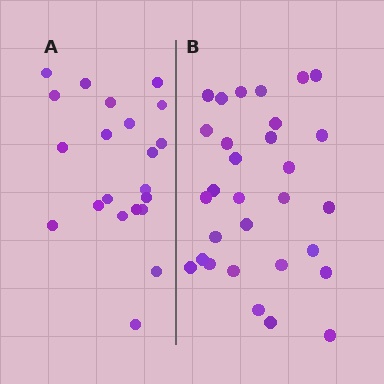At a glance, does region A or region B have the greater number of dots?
Region B (the right region) has more dots.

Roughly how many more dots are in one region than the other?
Region B has roughly 8 or so more dots than region A.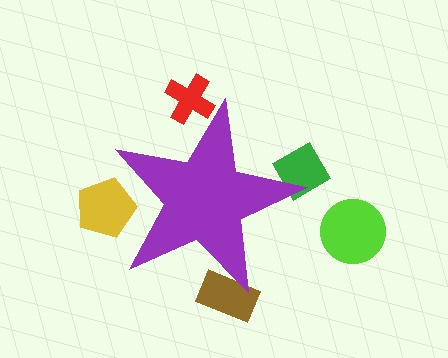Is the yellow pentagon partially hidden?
Yes, the yellow pentagon is partially hidden behind the purple star.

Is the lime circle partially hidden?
No, the lime circle is fully visible.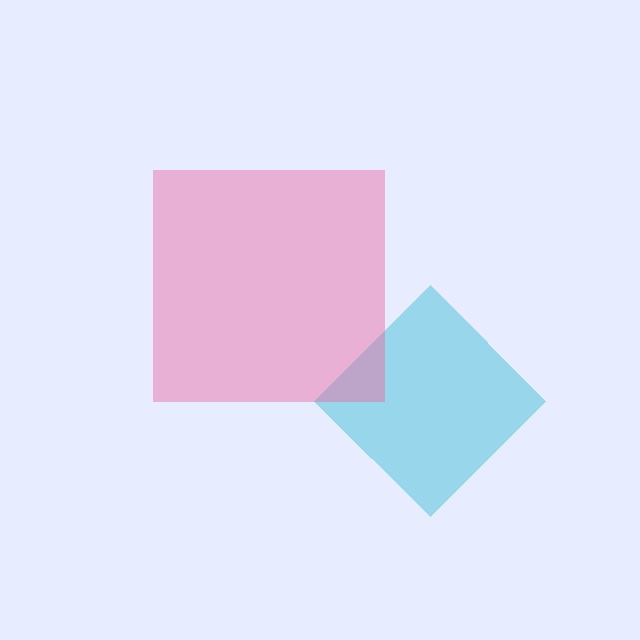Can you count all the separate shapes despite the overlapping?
Yes, there are 2 separate shapes.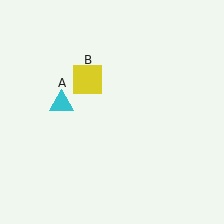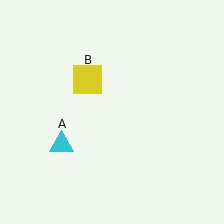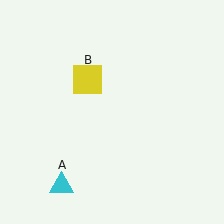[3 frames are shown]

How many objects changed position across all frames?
1 object changed position: cyan triangle (object A).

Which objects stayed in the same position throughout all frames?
Yellow square (object B) remained stationary.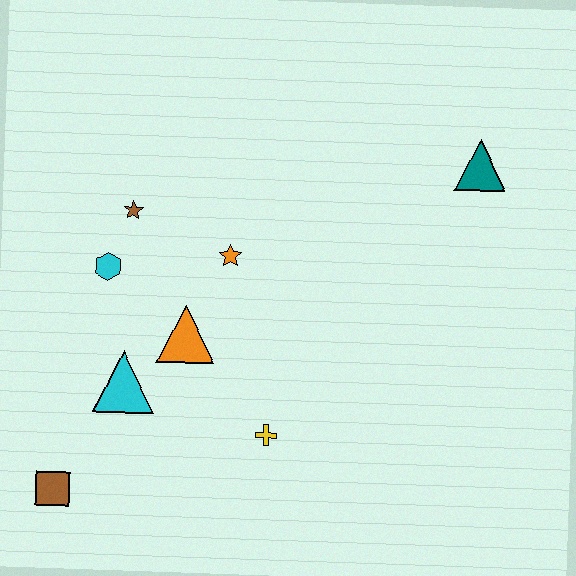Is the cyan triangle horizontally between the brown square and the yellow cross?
Yes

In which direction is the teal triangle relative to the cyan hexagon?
The teal triangle is to the right of the cyan hexagon.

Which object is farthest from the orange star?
The brown square is farthest from the orange star.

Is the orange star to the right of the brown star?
Yes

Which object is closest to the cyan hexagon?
The brown star is closest to the cyan hexagon.